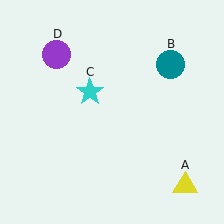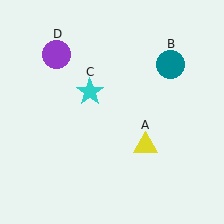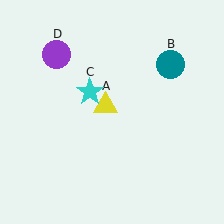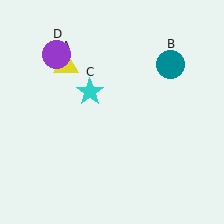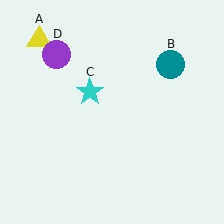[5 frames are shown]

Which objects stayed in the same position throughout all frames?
Teal circle (object B) and cyan star (object C) and purple circle (object D) remained stationary.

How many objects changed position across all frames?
1 object changed position: yellow triangle (object A).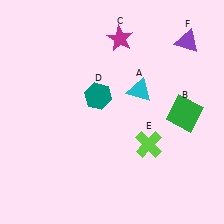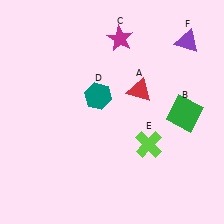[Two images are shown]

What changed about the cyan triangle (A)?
In Image 1, A is cyan. In Image 2, it changed to red.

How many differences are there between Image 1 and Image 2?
There is 1 difference between the two images.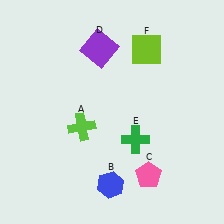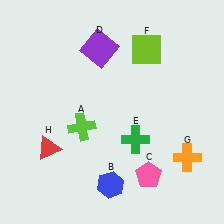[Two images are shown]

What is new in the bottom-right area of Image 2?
An orange cross (G) was added in the bottom-right area of Image 2.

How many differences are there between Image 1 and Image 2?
There are 2 differences between the two images.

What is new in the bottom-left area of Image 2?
A red triangle (H) was added in the bottom-left area of Image 2.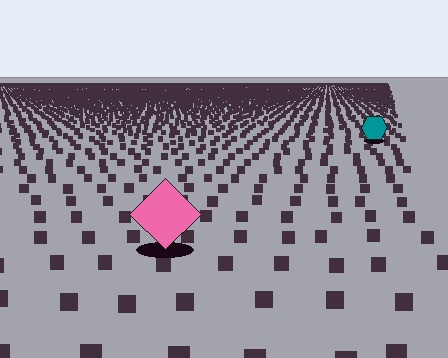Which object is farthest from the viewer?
The teal hexagon is farthest from the viewer. It appears smaller and the ground texture around it is denser.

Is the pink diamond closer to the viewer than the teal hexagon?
Yes. The pink diamond is closer — you can tell from the texture gradient: the ground texture is coarser near it.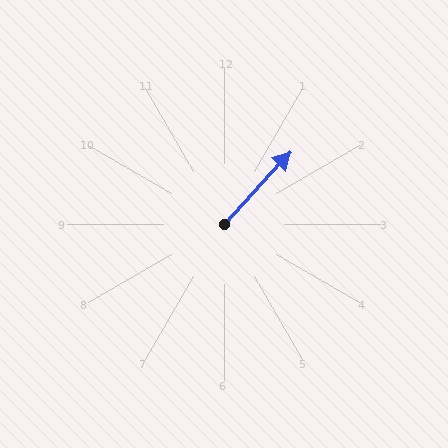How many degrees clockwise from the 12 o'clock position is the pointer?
Approximately 43 degrees.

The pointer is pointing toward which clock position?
Roughly 1 o'clock.